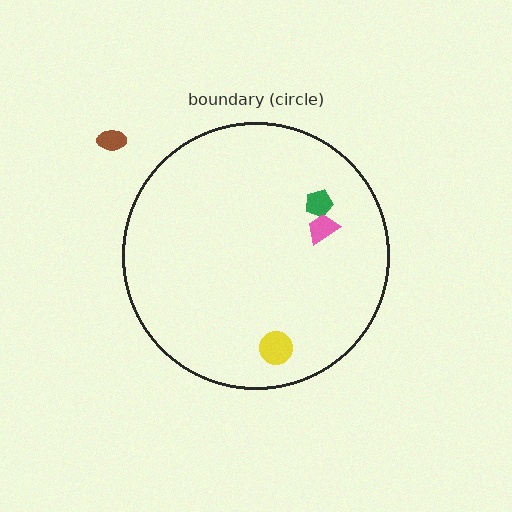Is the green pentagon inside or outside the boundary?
Inside.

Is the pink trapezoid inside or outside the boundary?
Inside.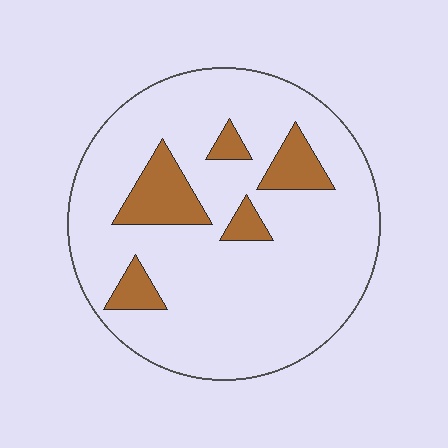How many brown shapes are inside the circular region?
5.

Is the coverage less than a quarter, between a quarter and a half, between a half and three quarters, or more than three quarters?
Less than a quarter.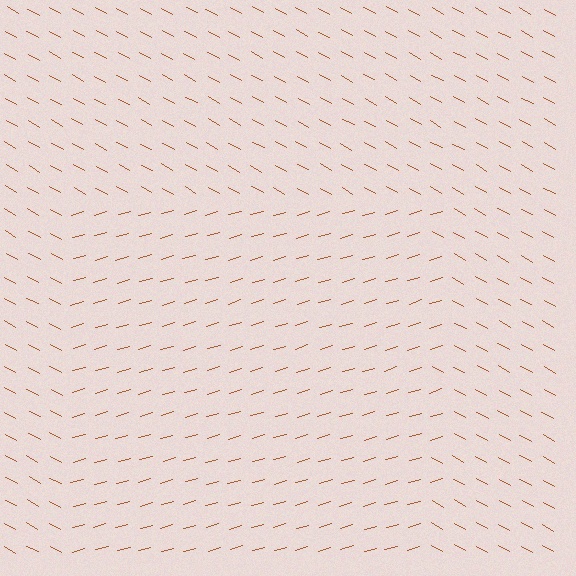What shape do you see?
I see a rectangle.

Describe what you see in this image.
The image is filled with small brown line segments. A rectangle region in the image has lines oriented differently from the surrounding lines, creating a visible texture boundary.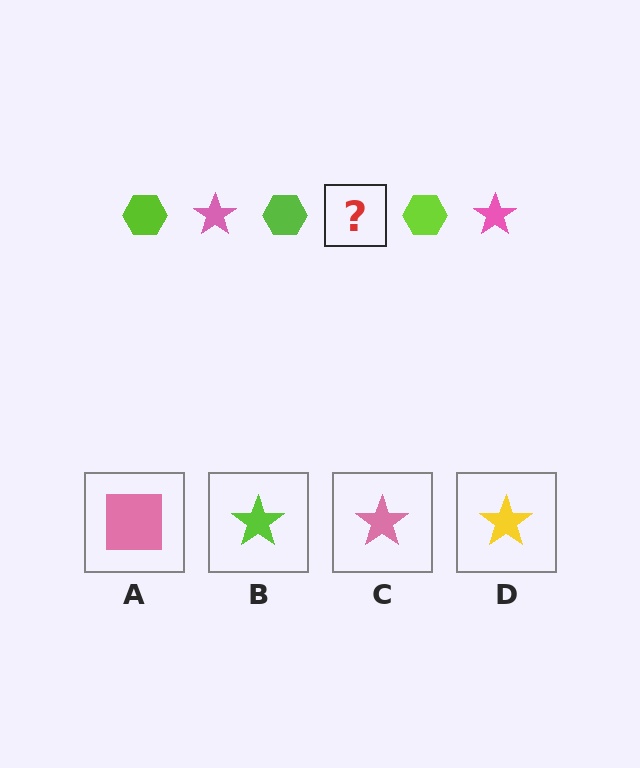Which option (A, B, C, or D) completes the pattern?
C.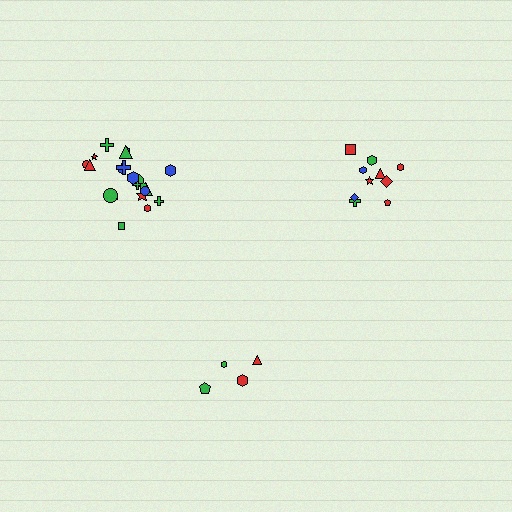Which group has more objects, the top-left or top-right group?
The top-left group.